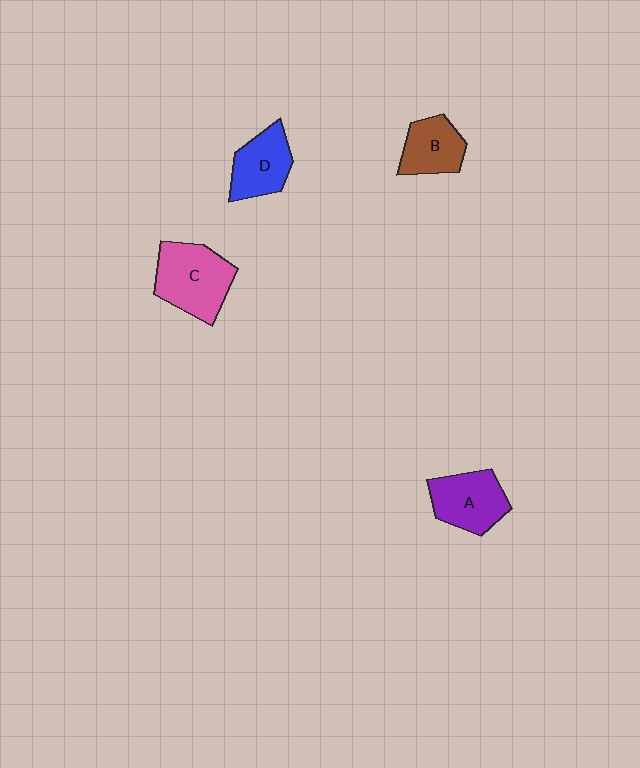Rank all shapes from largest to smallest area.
From largest to smallest: C (pink), A (purple), D (blue), B (brown).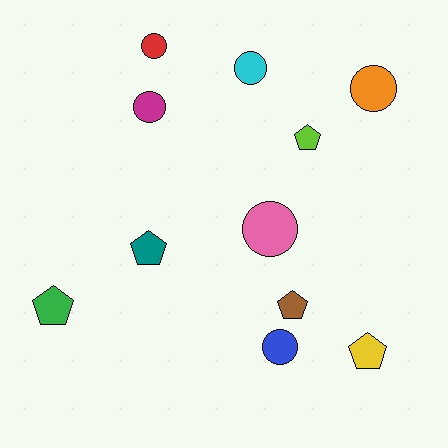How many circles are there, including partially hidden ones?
There are 6 circles.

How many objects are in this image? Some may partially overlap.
There are 11 objects.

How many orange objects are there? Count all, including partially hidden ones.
There is 1 orange object.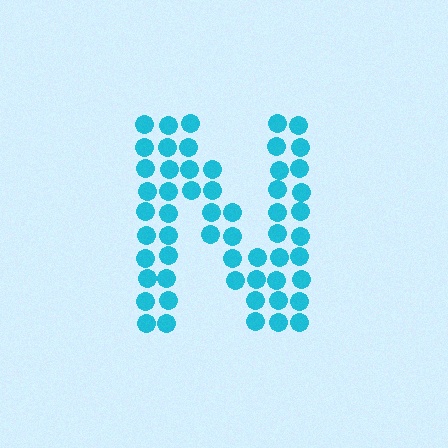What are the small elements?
The small elements are circles.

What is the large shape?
The large shape is the letter N.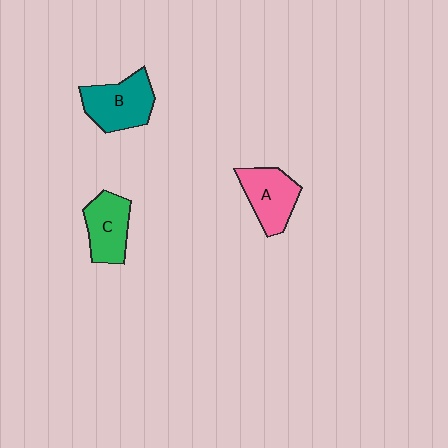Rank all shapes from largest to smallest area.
From largest to smallest: B (teal), A (pink), C (green).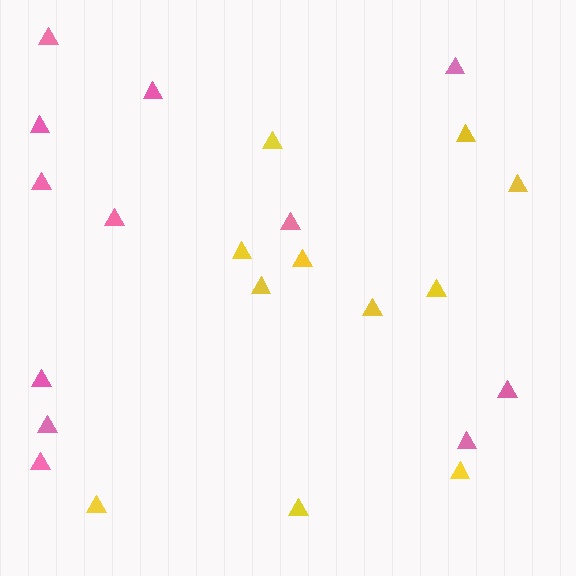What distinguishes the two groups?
There are 2 groups: one group of yellow triangles (11) and one group of pink triangles (12).